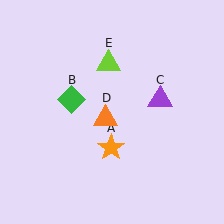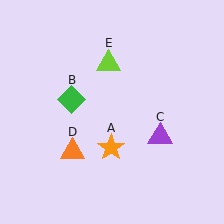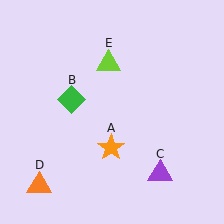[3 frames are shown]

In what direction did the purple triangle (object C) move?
The purple triangle (object C) moved down.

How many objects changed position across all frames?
2 objects changed position: purple triangle (object C), orange triangle (object D).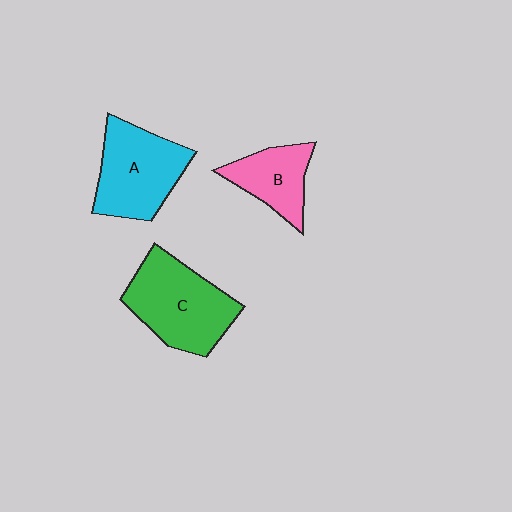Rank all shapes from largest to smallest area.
From largest to smallest: C (green), A (cyan), B (pink).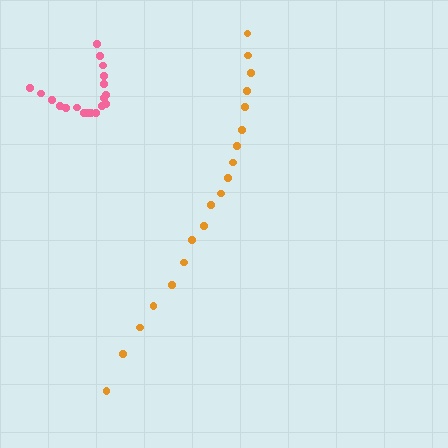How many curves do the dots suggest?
There are 2 distinct paths.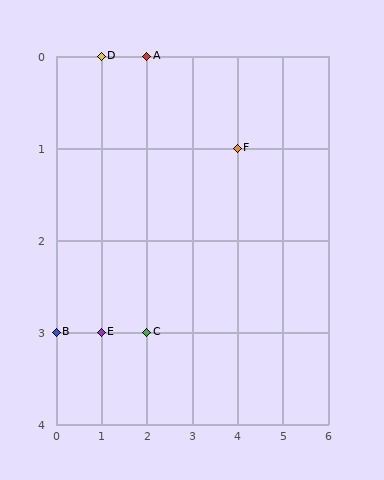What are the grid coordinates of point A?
Point A is at grid coordinates (2, 0).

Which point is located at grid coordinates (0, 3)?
Point B is at (0, 3).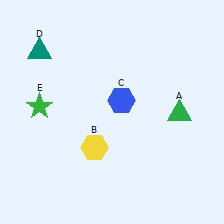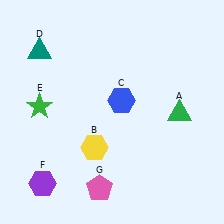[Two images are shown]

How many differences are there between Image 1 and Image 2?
There are 2 differences between the two images.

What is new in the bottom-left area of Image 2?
A purple hexagon (F) was added in the bottom-left area of Image 2.